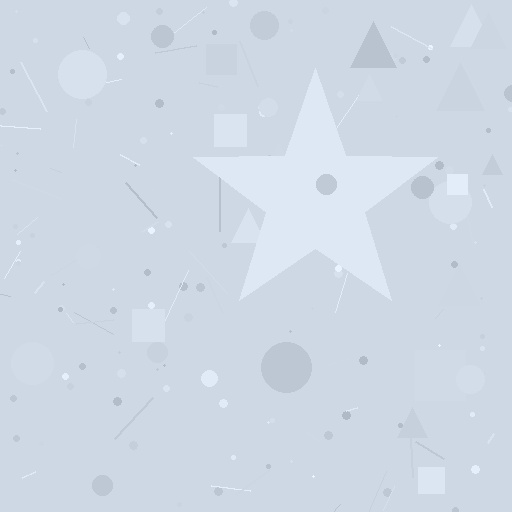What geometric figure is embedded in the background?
A star is embedded in the background.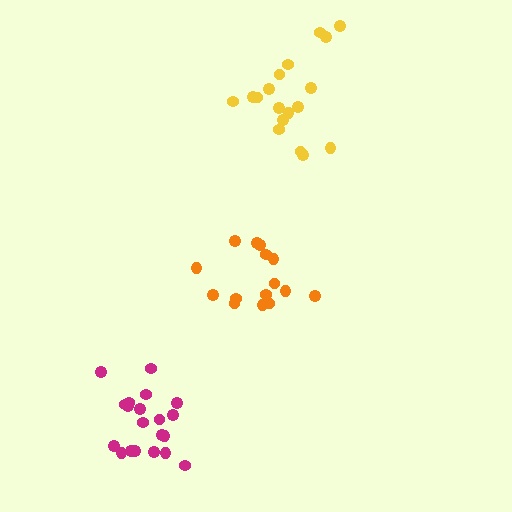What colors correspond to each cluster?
The clusters are colored: orange, magenta, yellow.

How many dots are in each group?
Group 1: 15 dots, Group 2: 20 dots, Group 3: 18 dots (53 total).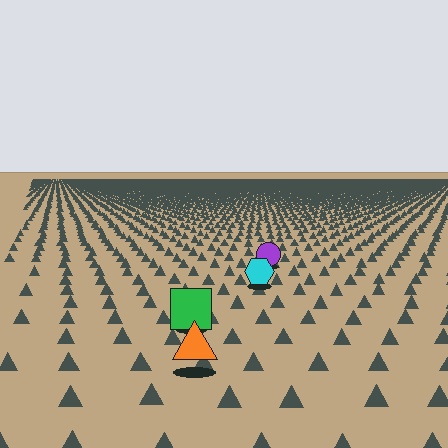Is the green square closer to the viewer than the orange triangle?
No. The orange triangle is closer — you can tell from the texture gradient: the ground texture is coarser near it.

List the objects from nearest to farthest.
From nearest to farthest: the orange triangle, the green square, the cyan hexagon, the purple circle.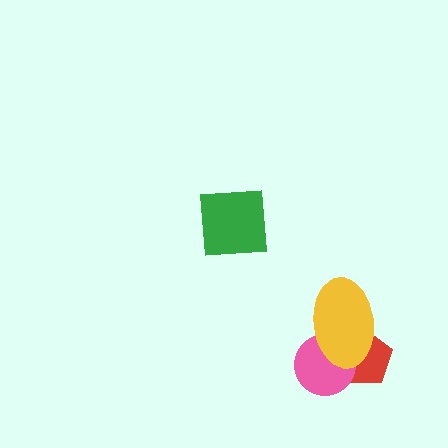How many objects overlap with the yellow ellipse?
2 objects overlap with the yellow ellipse.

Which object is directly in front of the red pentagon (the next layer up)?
The pink circle is directly in front of the red pentagon.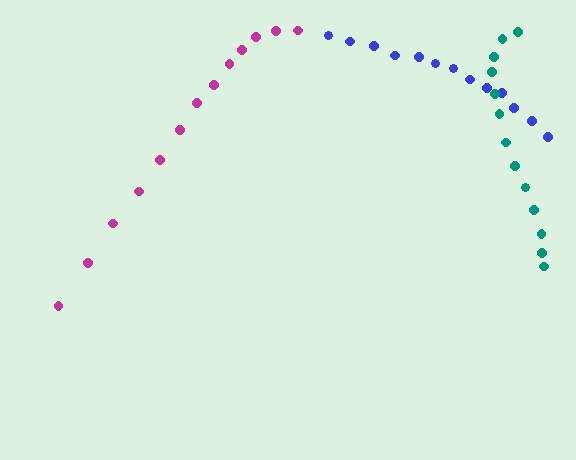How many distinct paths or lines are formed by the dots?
There are 3 distinct paths.